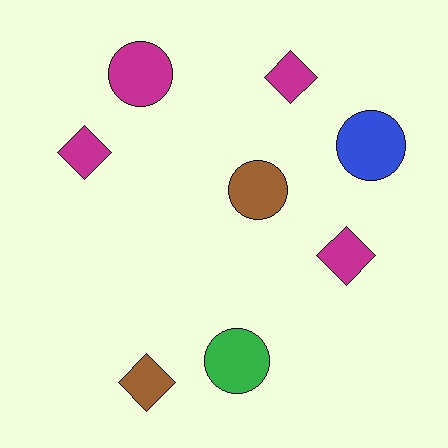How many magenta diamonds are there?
There are 3 magenta diamonds.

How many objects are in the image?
There are 8 objects.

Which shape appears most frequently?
Diamond, with 4 objects.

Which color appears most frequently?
Magenta, with 4 objects.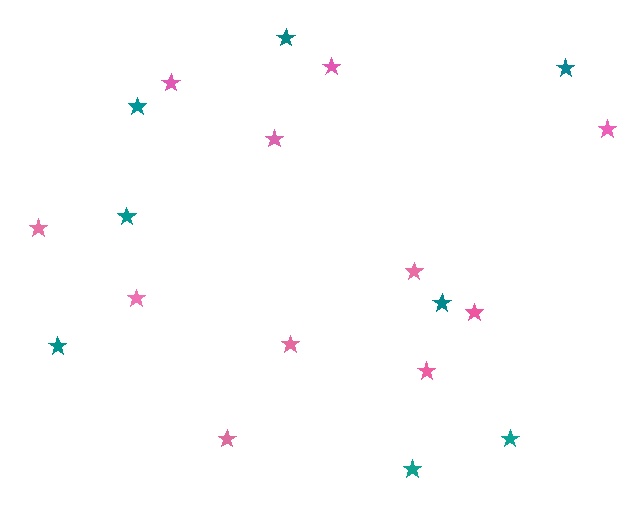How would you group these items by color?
There are 2 groups: one group of pink stars (11) and one group of teal stars (8).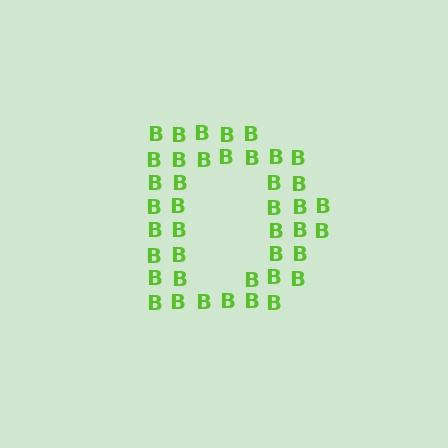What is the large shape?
The large shape is the letter D.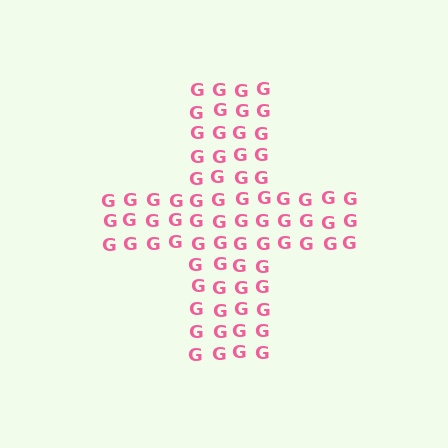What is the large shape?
The large shape is a cross.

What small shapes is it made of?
It is made of small letter G's.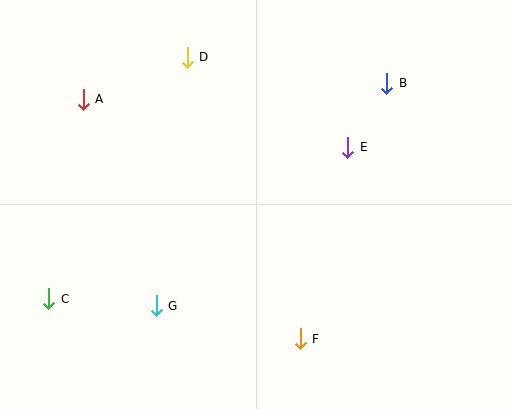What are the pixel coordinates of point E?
Point E is at (348, 147).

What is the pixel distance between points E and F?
The distance between E and F is 197 pixels.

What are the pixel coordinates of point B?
Point B is at (387, 83).